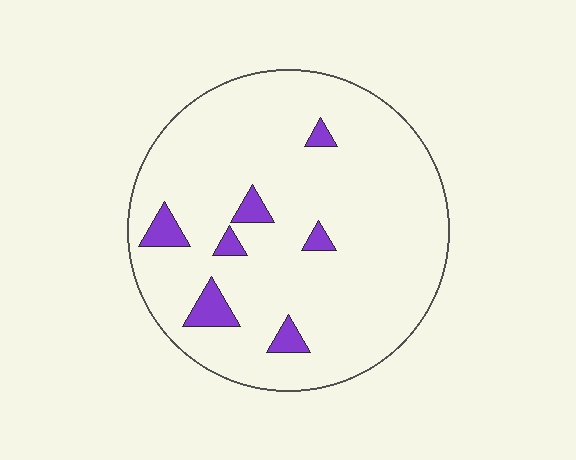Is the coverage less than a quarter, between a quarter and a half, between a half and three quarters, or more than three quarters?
Less than a quarter.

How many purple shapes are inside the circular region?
7.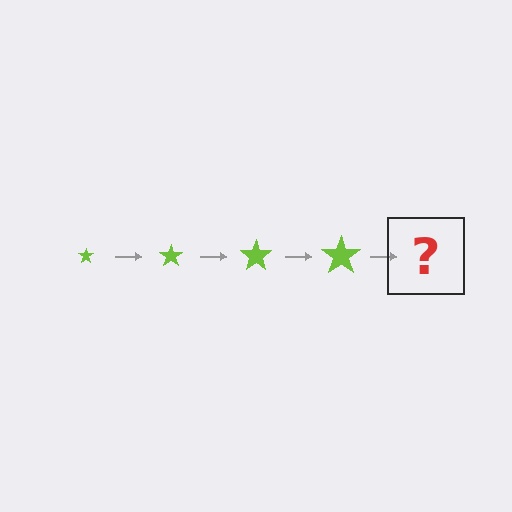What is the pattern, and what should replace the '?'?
The pattern is that the star gets progressively larger each step. The '?' should be a lime star, larger than the previous one.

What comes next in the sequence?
The next element should be a lime star, larger than the previous one.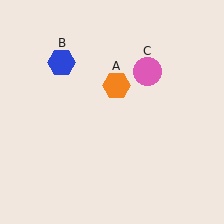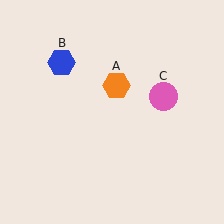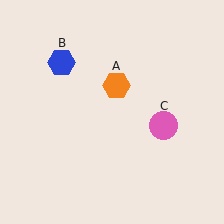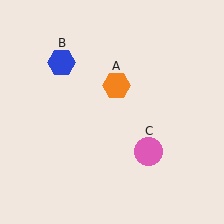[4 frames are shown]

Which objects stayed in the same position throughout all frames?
Orange hexagon (object A) and blue hexagon (object B) remained stationary.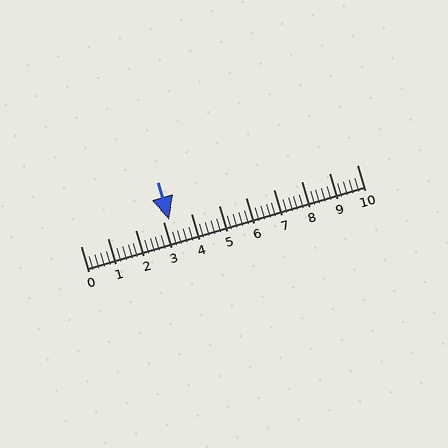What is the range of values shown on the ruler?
The ruler shows values from 0 to 10.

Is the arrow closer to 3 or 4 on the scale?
The arrow is closer to 3.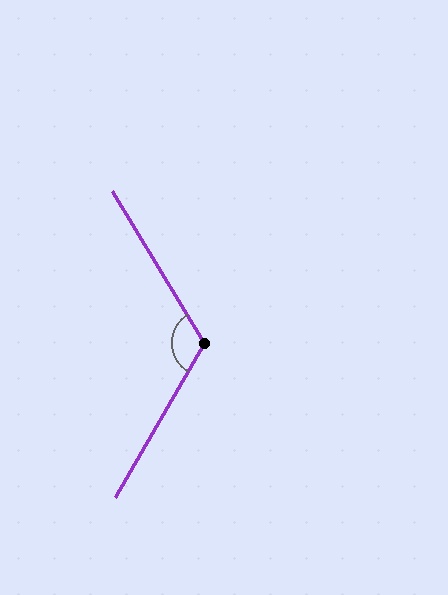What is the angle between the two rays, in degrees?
Approximately 119 degrees.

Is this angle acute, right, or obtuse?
It is obtuse.